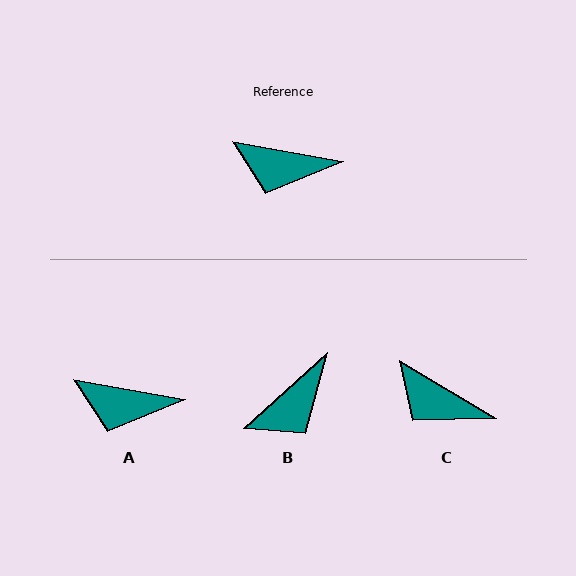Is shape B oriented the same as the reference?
No, it is off by about 52 degrees.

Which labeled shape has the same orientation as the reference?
A.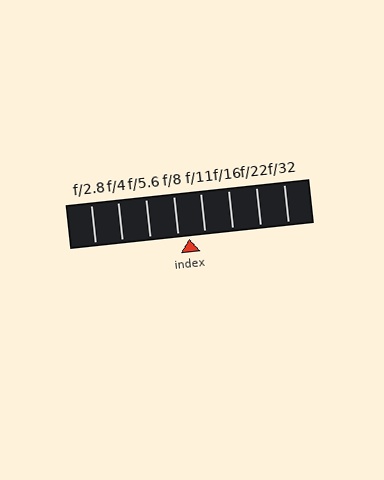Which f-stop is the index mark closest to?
The index mark is closest to f/8.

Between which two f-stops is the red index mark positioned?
The index mark is between f/8 and f/11.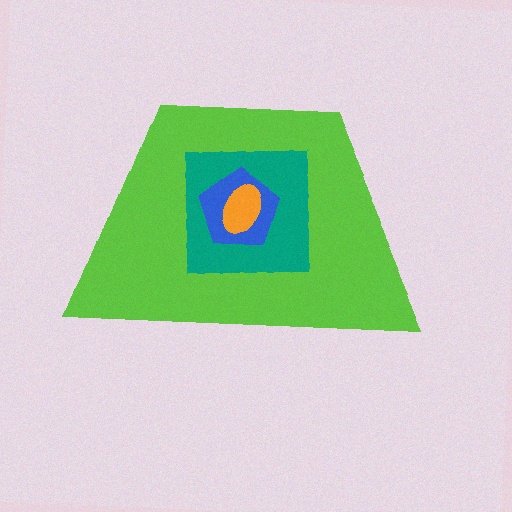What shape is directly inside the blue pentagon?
The orange ellipse.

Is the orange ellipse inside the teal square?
Yes.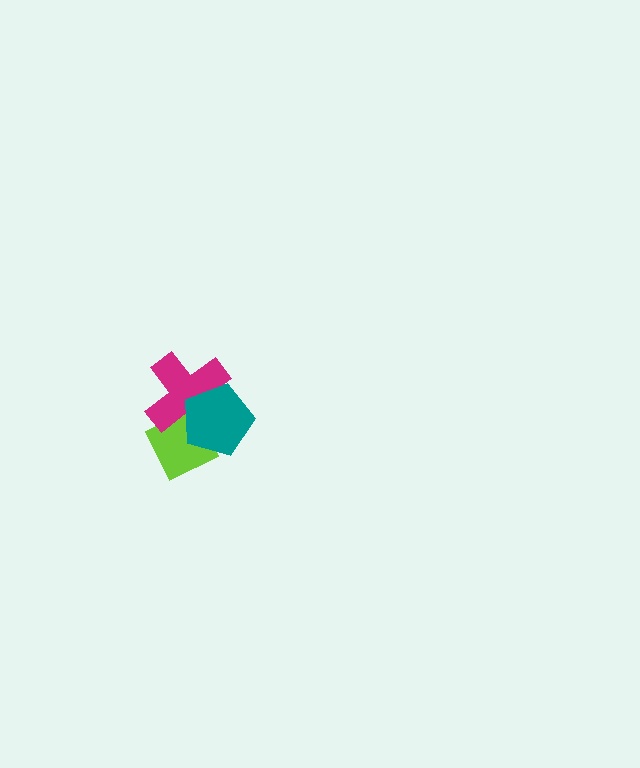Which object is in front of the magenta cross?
The teal pentagon is in front of the magenta cross.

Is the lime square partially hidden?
Yes, it is partially covered by another shape.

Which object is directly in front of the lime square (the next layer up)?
The magenta cross is directly in front of the lime square.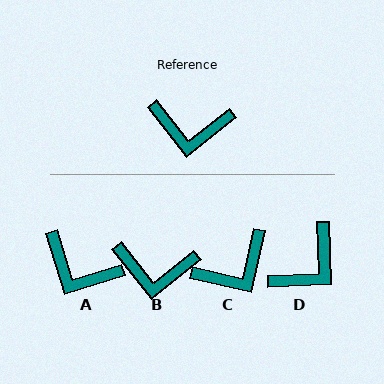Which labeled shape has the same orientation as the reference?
B.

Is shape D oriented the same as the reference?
No, it is off by about 54 degrees.